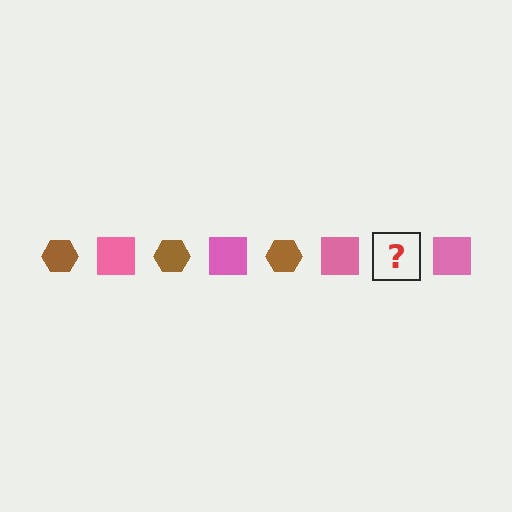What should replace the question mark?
The question mark should be replaced with a brown hexagon.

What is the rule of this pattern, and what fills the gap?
The rule is that the pattern alternates between brown hexagon and pink square. The gap should be filled with a brown hexagon.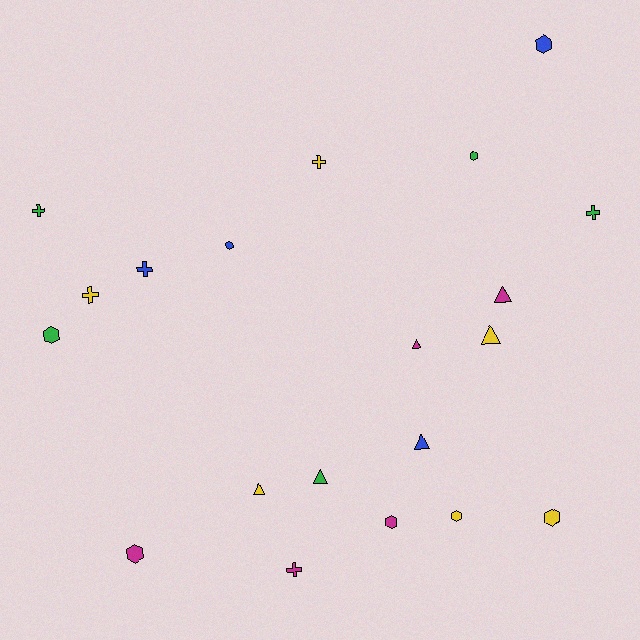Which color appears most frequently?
Yellow, with 6 objects.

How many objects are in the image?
There are 20 objects.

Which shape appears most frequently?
Hexagon, with 8 objects.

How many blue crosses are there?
There is 1 blue cross.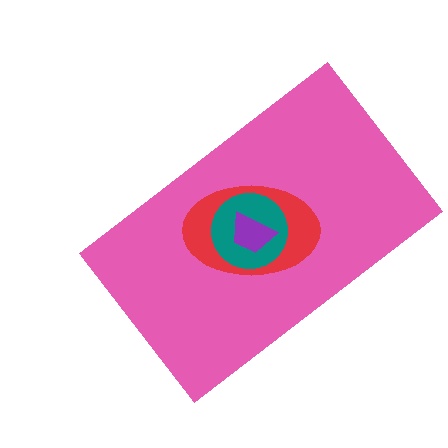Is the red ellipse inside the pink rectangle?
Yes.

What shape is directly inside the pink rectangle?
The red ellipse.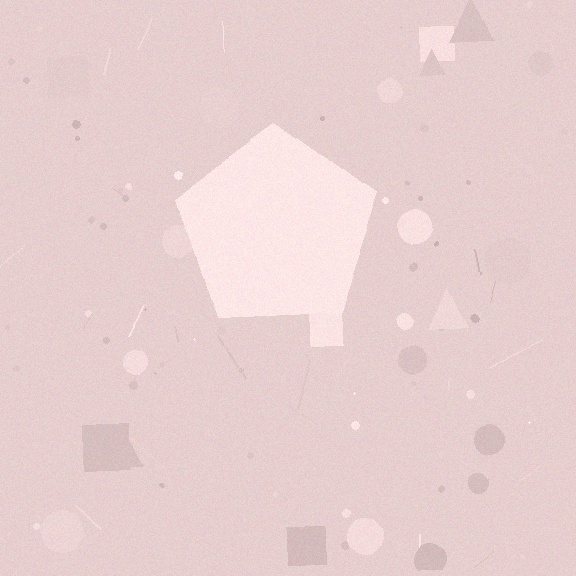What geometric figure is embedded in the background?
A pentagon is embedded in the background.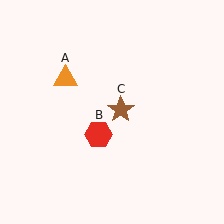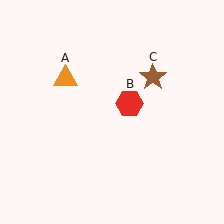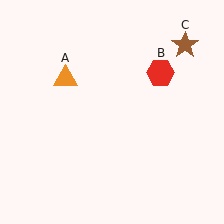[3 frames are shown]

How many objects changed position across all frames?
2 objects changed position: red hexagon (object B), brown star (object C).